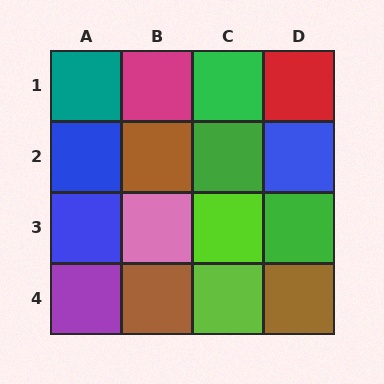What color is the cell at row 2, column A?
Blue.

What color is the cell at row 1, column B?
Magenta.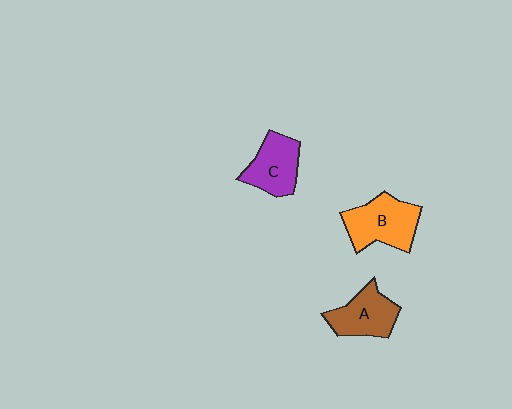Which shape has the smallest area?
Shape C (purple).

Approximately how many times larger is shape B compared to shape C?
Approximately 1.2 times.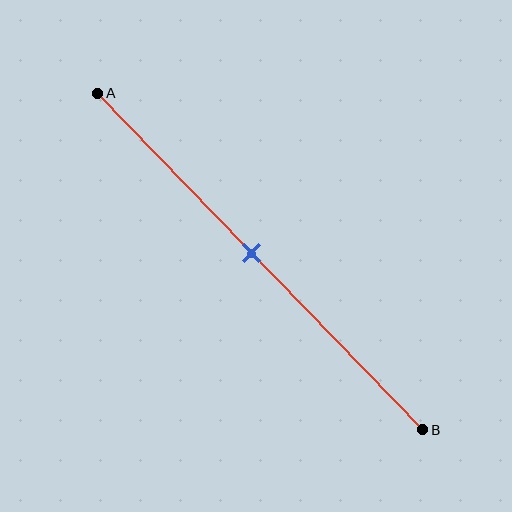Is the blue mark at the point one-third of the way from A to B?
No, the mark is at about 45% from A, not at the 33% one-third point.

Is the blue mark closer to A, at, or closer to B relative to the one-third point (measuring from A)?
The blue mark is closer to point B than the one-third point of segment AB.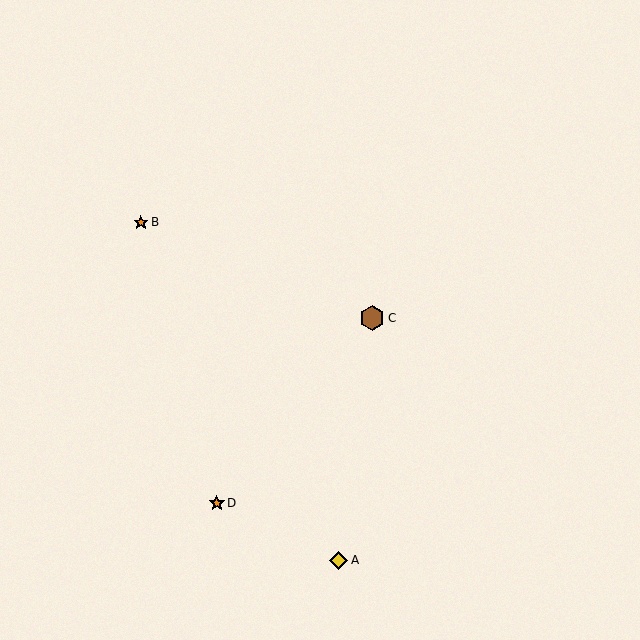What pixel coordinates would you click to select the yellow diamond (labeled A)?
Click at (339, 560) to select the yellow diamond A.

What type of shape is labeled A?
Shape A is a yellow diamond.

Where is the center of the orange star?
The center of the orange star is at (217, 503).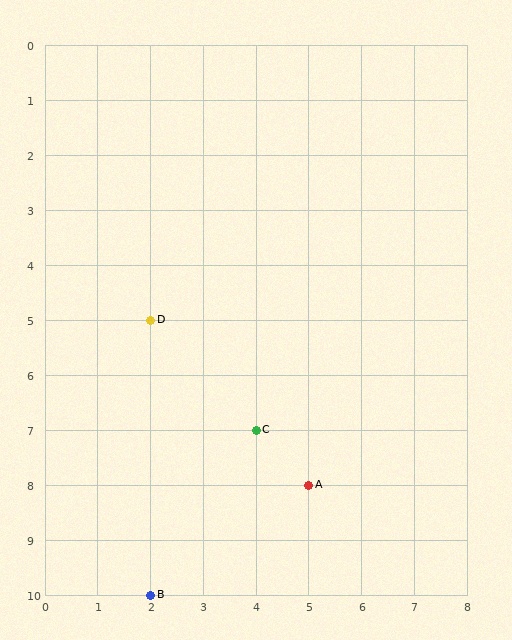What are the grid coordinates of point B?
Point B is at grid coordinates (2, 10).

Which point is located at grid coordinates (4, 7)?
Point C is at (4, 7).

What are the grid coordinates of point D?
Point D is at grid coordinates (2, 5).